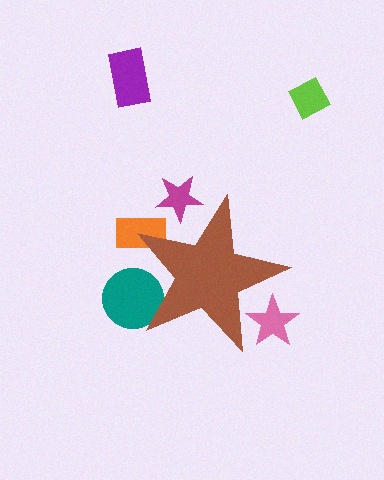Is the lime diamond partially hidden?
No, the lime diamond is fully visible.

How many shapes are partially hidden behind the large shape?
4 shapes are partially hidden.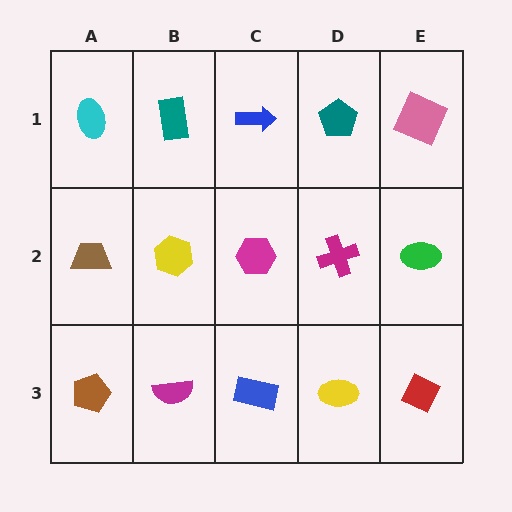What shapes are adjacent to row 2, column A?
A cyan ellipse (row 1, column A), a brown pentagon (row 3, column A), a yellow hexagon (row 2, column B).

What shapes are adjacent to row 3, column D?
A magenta cross (row 2, column D), a blue rectangle (row 3, column C), a red diamond (row 3, column E).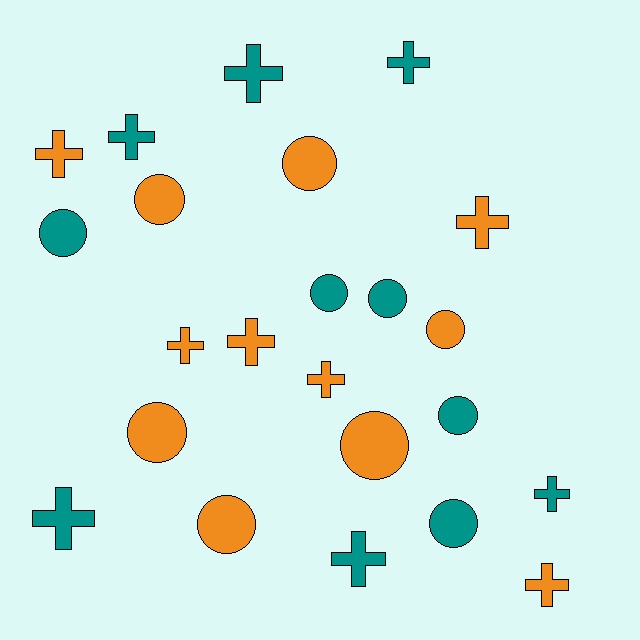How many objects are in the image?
There are 23 objects.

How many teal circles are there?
There are 5 teal circles.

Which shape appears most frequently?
Cross, with 12 objects.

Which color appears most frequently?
Orange, with 12 objects.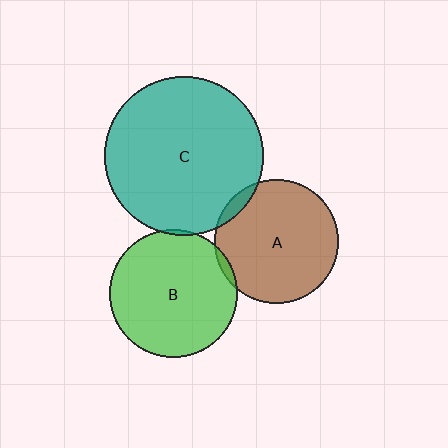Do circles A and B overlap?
Yes.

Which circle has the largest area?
Circle C (teal).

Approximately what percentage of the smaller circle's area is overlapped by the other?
Approximately 5%.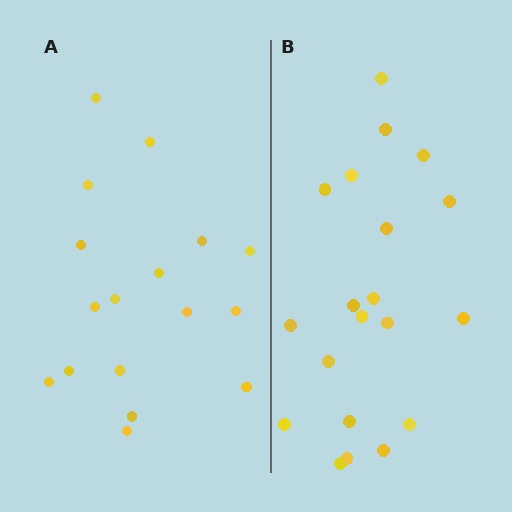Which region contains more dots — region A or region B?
Region B (the right region) has more dots.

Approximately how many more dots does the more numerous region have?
Region B has just a few more — roughly 2 or 3 more dots than region A.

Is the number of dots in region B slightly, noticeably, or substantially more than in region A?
Region B has only slightly more — the two regions are fairly close. The ratio is roughly 1.2 to 1.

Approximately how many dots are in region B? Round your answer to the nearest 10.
About 20 dots.